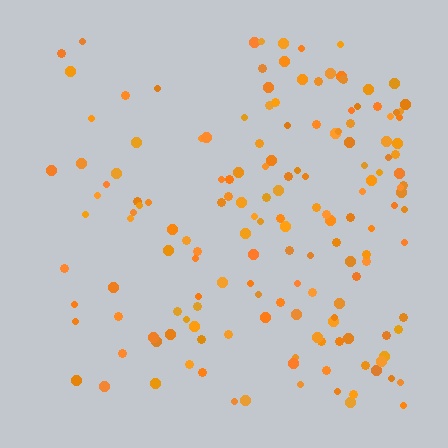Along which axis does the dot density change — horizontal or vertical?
Horizontal.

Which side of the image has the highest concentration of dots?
The right.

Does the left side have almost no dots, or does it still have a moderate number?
Still a moderate number, just noticeably fewer than the right.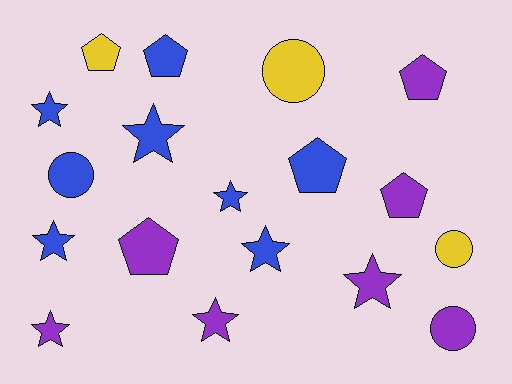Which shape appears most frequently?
Star, with 8 objects.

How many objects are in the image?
There are 18 objects.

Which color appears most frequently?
Blue, with 8 objects.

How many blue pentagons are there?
There are 2 blue pentagons.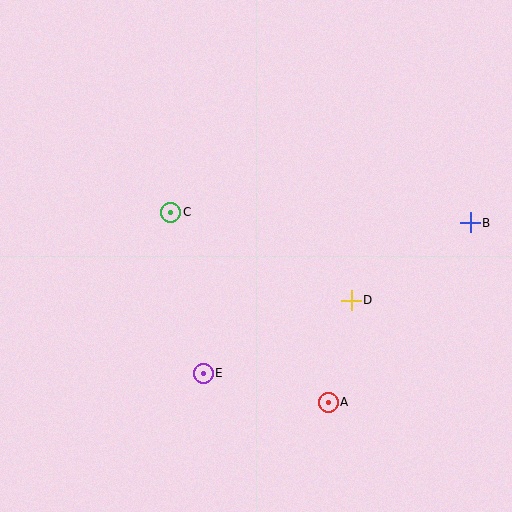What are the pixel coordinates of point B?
Point B is at (470, 223).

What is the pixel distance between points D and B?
The distance between D and B is 142 pixels.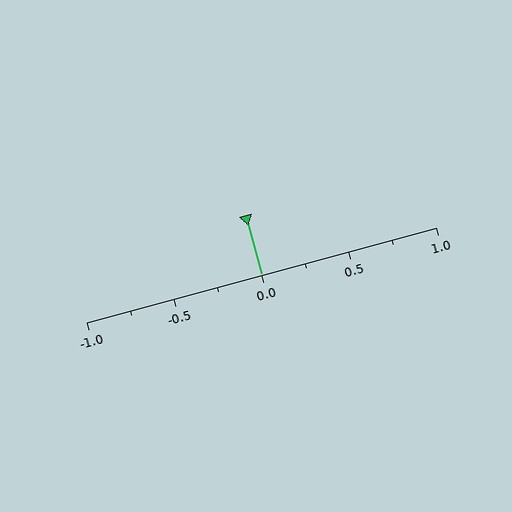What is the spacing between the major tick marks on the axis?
The major ticks are spaced 0.5 apart.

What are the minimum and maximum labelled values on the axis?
The axis runs from -1.0 to 1.0.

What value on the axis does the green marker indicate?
The marker indicates approximately 0.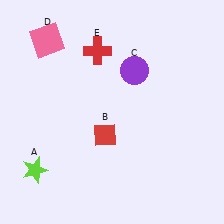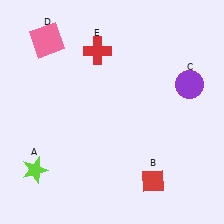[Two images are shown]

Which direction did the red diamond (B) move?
The red diamond (B) moved right.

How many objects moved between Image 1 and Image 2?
2 objects moved between the two images.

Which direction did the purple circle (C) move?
The purple circle (C) moved right.